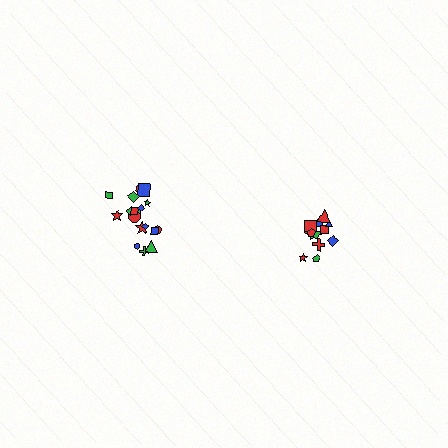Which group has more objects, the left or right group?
The left group.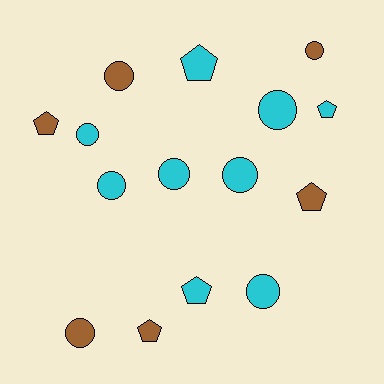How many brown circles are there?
There are 3 brown circles.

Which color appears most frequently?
Cyan, with 9 objects.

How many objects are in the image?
There are 15 objects.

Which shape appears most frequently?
Circle, with 9 objects.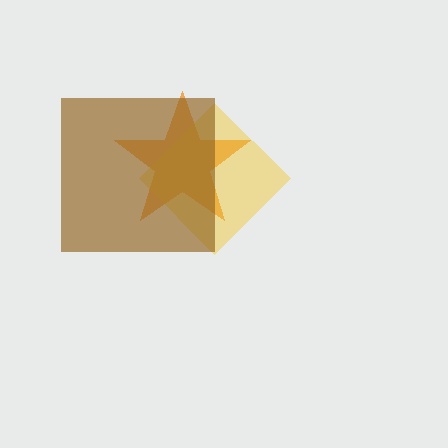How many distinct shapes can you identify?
There are 3 distinct shapes: an orange star, a yellow diamond, a brown square.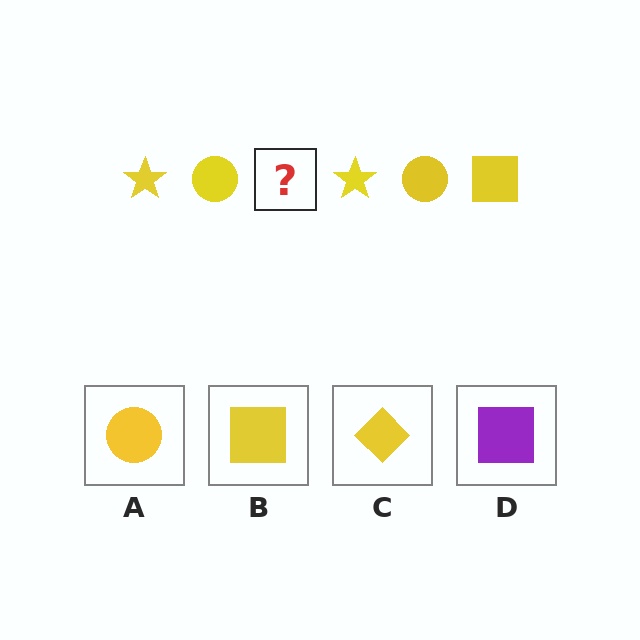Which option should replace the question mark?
Option B.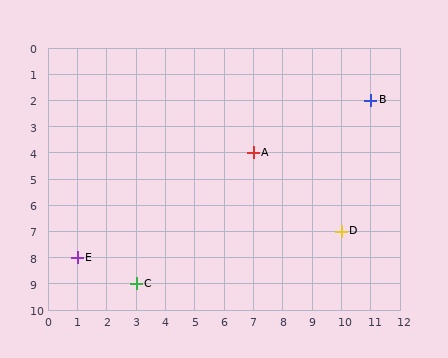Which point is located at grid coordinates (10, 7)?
Point D is at (10, 7).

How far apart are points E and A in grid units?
Points E and A are 6 columns and 4 rows apart (about 7.2 grid units diagonally).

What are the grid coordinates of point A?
Point A is at grid coordinates (7, 4).